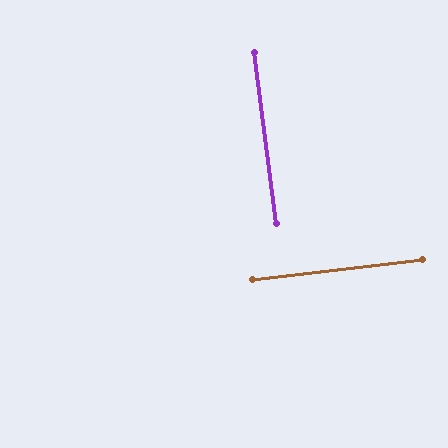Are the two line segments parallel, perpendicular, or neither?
Perpendicular — they meet at approximately 89°.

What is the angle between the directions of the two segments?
Approximately 89 degrees.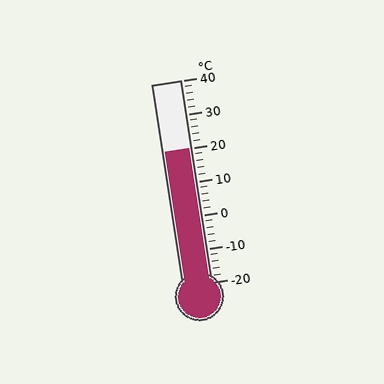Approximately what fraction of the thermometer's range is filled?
The thermometer is filled to approximately 65% of its range.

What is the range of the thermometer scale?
The thermometer scale ranges from -20°C to 40°C.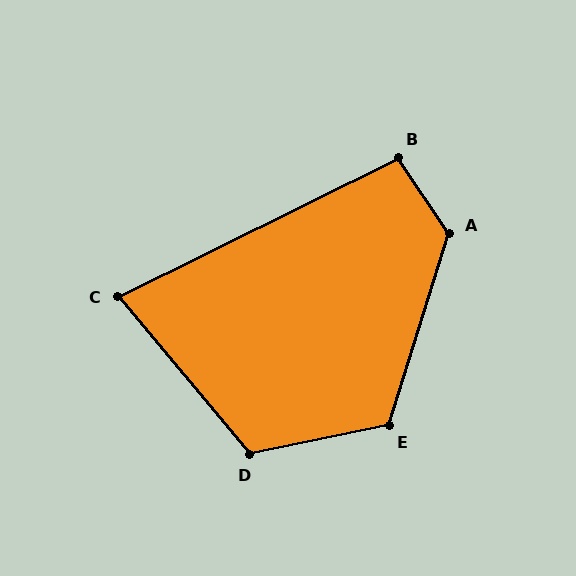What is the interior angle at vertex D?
Approximately 118 degrees (obtuse).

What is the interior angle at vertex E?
Approximately 119 degrees (obtuse).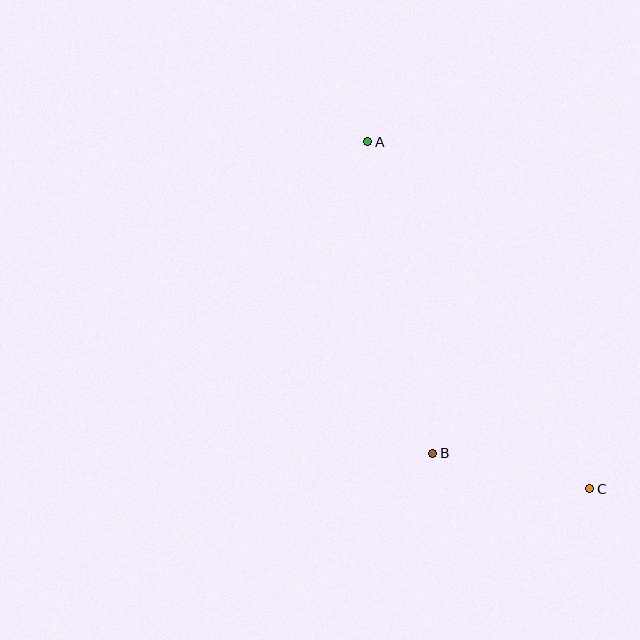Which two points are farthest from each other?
Points A and C are farthest from each other.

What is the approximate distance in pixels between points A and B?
The distance between A and B is approximately 318 pixels.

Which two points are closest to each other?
Points B and C are closest to each other.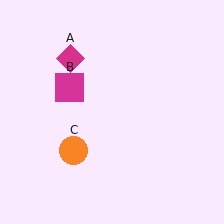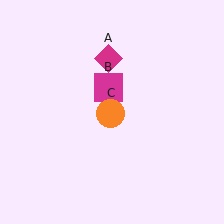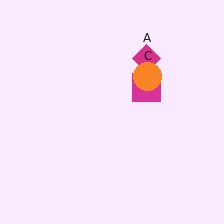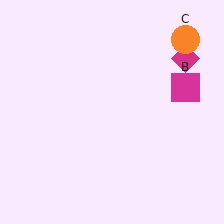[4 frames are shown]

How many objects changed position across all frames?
3 objects changed position: magenta diamond (object A), magenta square (object B), orange circle (object C).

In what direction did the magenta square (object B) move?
The magenta square (object B) moved right.